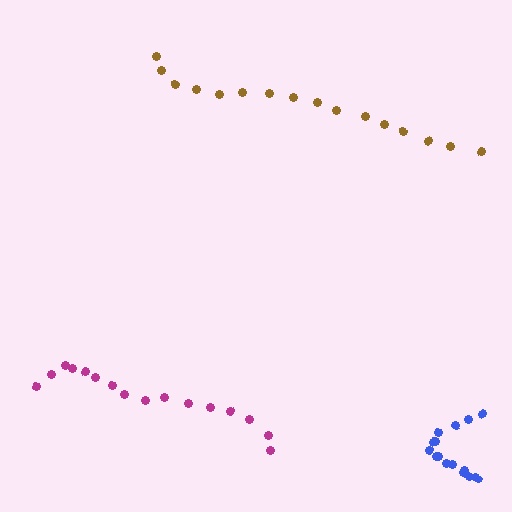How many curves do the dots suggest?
There are 3 distinct paths.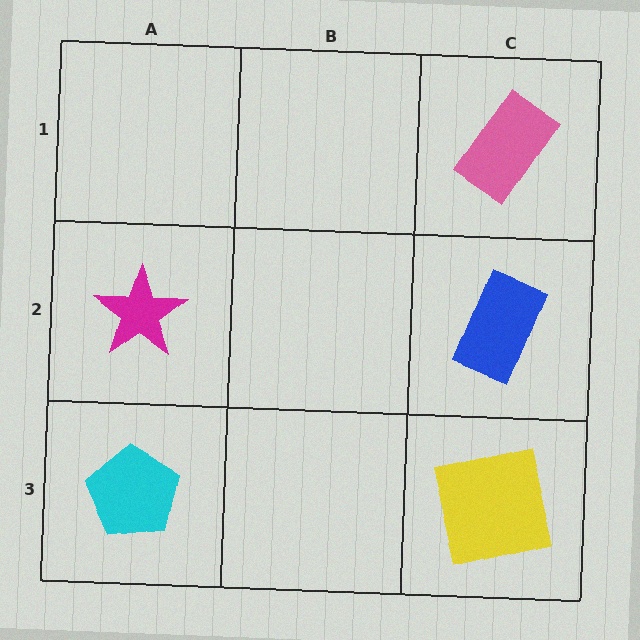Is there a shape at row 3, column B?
No, that cell is empty.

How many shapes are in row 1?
1 shape.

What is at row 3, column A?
A cyan pentagon.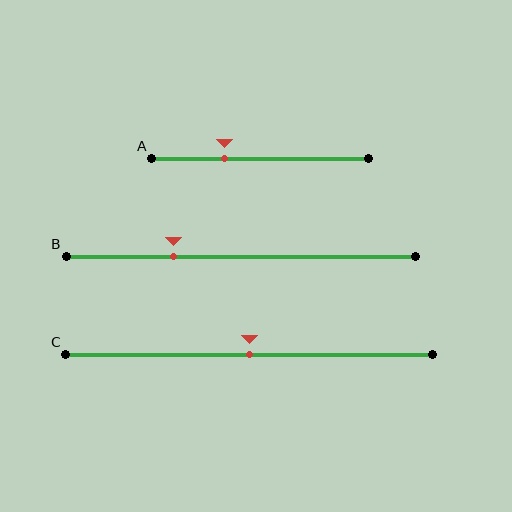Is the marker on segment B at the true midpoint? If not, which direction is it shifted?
No, the marker on segment B is shifted to the left by about 19% of the segment length.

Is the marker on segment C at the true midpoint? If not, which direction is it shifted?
Yes, the marker on segment C is at the true midpoint.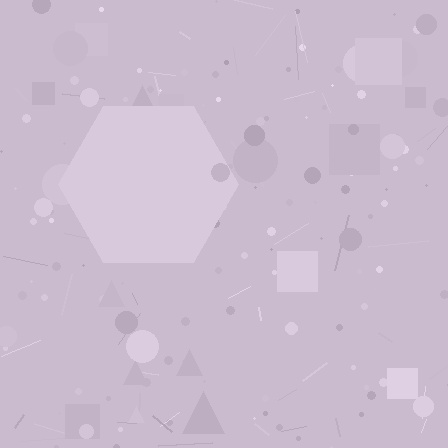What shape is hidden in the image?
A hexagon is hidden in the image.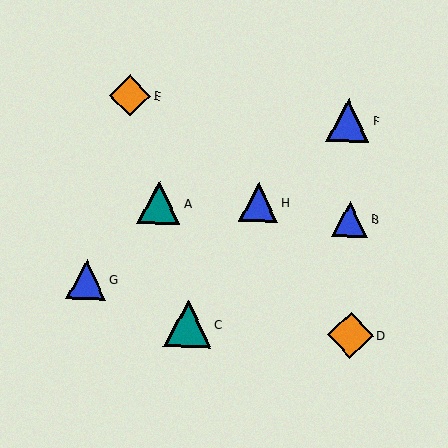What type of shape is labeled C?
Shape C is a teal triangle.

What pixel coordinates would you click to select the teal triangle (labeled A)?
Click at (159, 202) to select the teal triangle A.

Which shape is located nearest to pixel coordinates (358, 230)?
The blue triangle (labeled B) at (350, 219) is nearest to that location.